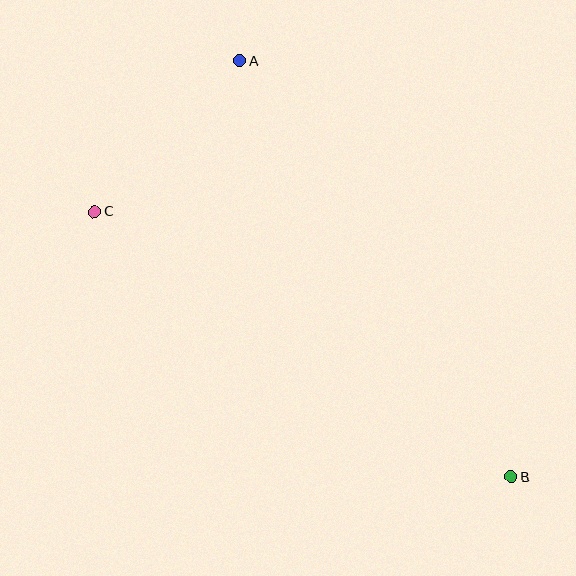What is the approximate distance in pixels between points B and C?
The distance between B and C is approximately 494 pixels.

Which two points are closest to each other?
Points A and C are closest to each other.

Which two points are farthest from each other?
Points A and B are farthest from each other.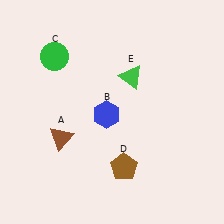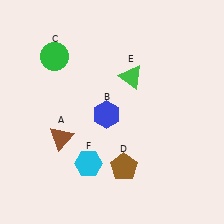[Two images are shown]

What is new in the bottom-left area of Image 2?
A cyan hexagon (F) was added in the bottom-left area of Image 2.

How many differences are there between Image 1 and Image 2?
There is 1 difference between the two images.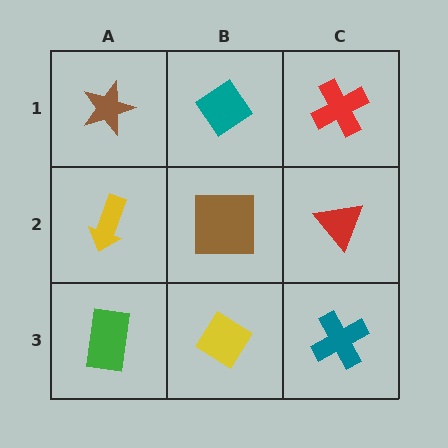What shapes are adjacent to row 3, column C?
A red triangle (row 2, column C), a yellow diamond (row 3, column B).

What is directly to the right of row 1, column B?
A red cross.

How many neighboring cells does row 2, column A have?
3.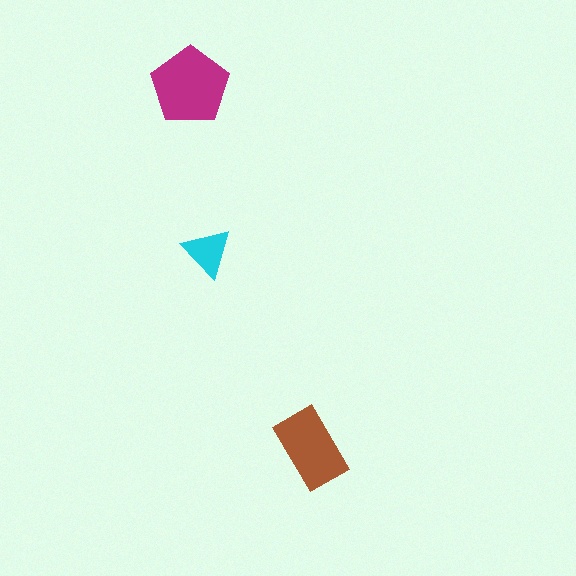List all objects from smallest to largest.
The cyan triangle, the brown rectangle, the magenta pentagon.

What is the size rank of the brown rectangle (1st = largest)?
2nd.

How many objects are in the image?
There are 3 objects in the image.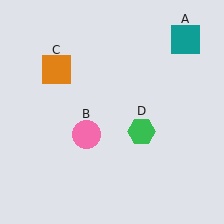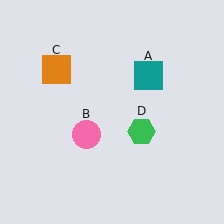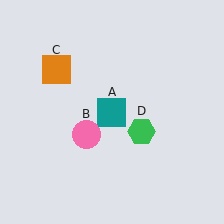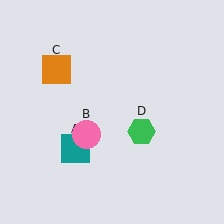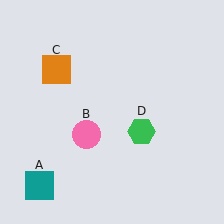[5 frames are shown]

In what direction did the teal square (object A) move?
The teal square (object A) moved down and to the left.